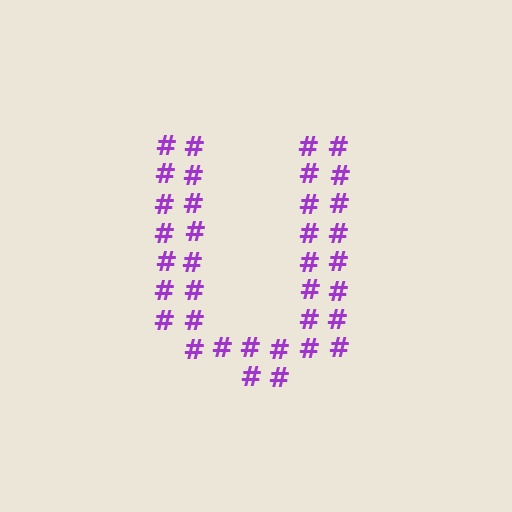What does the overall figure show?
The overall figure shows the letter U.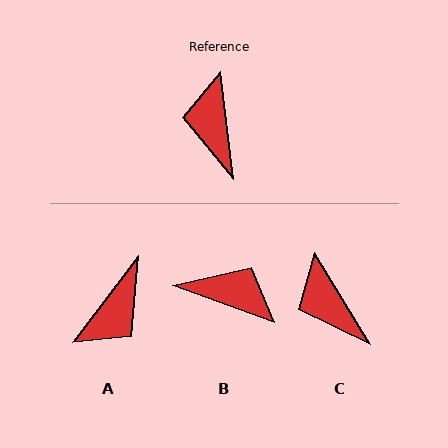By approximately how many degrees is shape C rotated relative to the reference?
Approximately 24 degrees counter-clockwise.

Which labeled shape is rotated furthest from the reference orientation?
A, about 135 degrees away.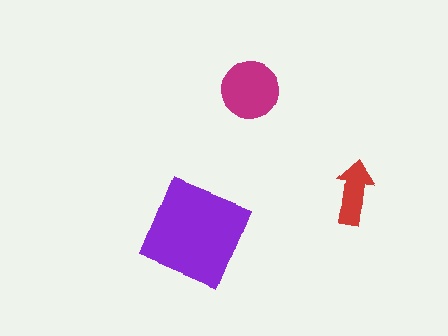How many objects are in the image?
There are 3 objects in the image.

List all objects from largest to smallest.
The purple diamond, the magenta circle, the red arrow.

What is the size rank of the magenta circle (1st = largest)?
2nd.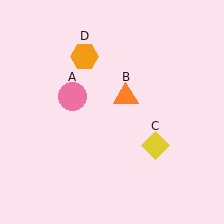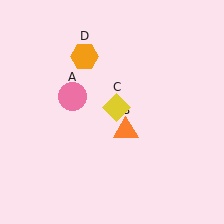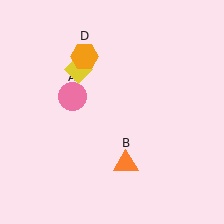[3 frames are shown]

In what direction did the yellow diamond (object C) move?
The yellow diamond (object C) moved up and to the left.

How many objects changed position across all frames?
2 objects changed position: orange triangle (object B), yellow diamond (object C).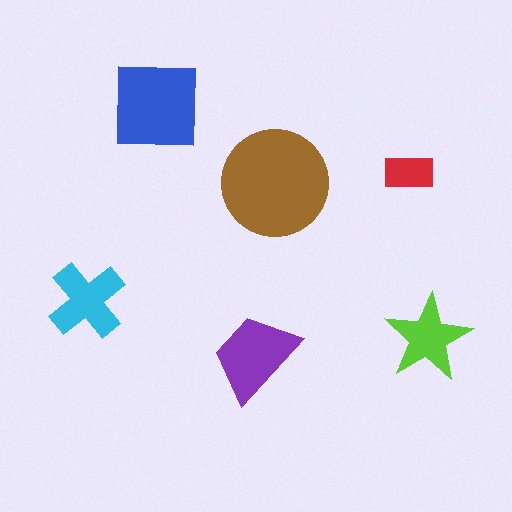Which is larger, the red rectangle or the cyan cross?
The cyan cross.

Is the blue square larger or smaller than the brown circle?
Smaller.